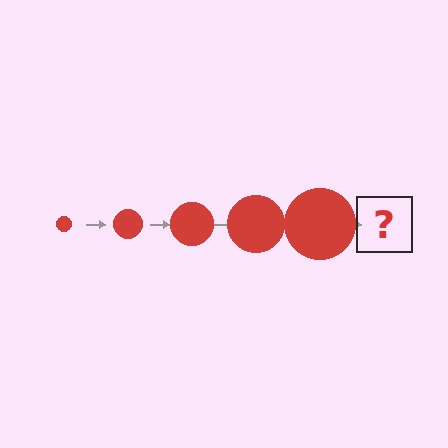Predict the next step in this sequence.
The next step is a red circle, larger than the previous one.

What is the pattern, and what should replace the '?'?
The pattern is that the circle gets progressively larger each step. The '?' should be a red circle, larger than the previous one.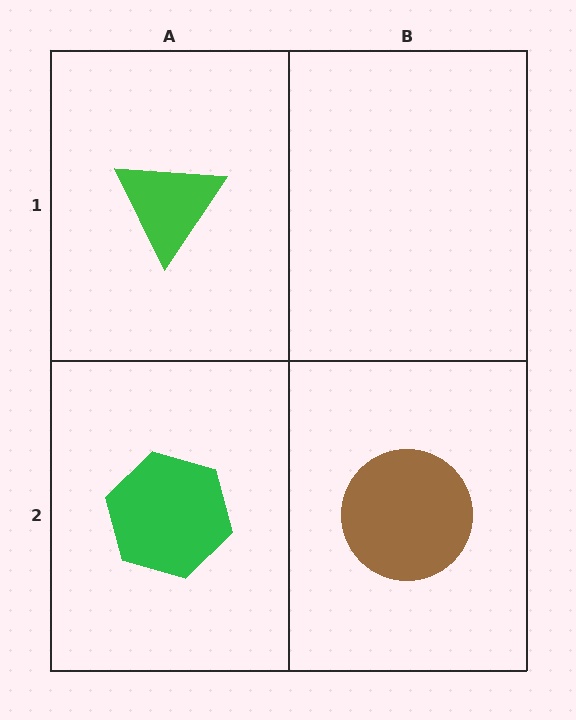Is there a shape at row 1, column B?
No, that cell is empty.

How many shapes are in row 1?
1 shape.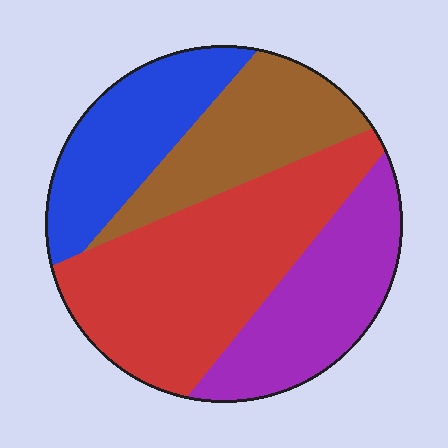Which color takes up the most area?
Red, at roughly 40%.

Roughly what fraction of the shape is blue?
Blue covers 20% of the shape.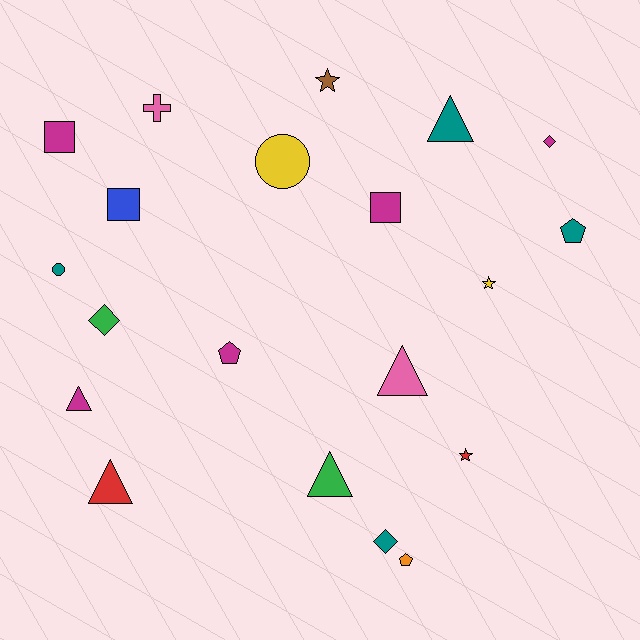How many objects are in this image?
There are 20 objects.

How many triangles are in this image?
There are 5 triangles.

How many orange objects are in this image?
There is 1 orange object.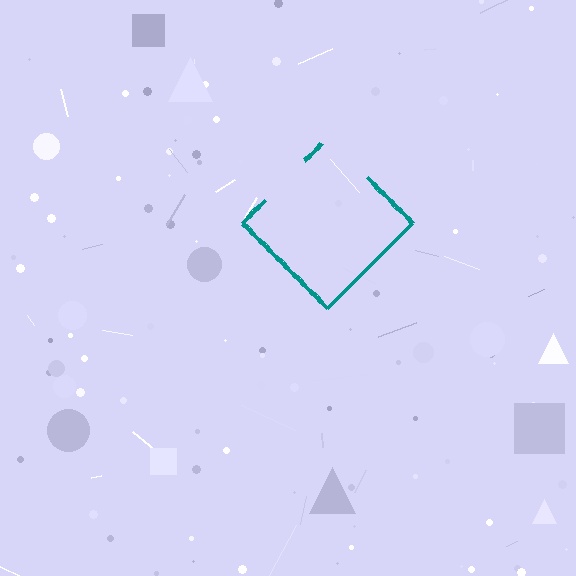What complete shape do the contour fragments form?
The contour fragments form a diamond.